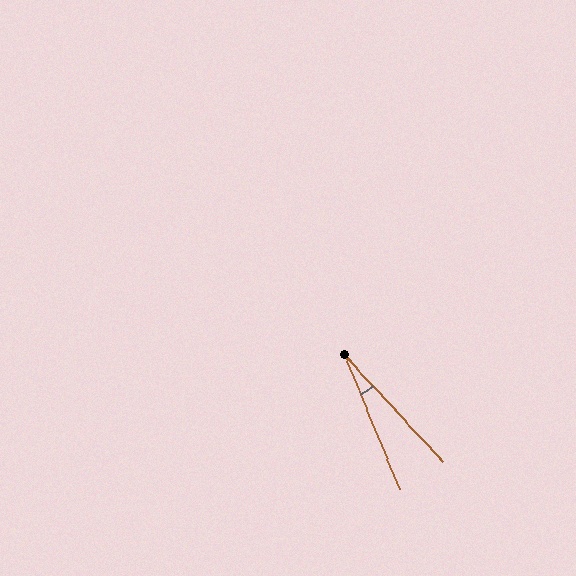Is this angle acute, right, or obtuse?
It is acute.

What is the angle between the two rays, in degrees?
Approximately 20 degrees.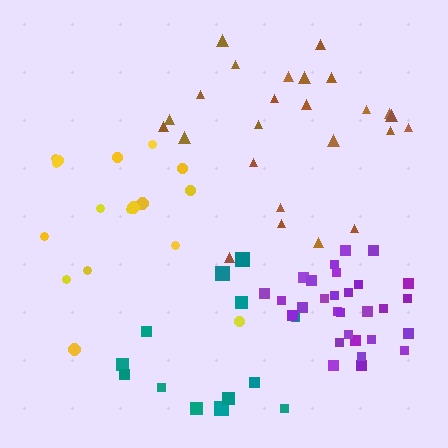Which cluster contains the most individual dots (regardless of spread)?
Purple (29).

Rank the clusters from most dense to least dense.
purple, brown, yellow, teal.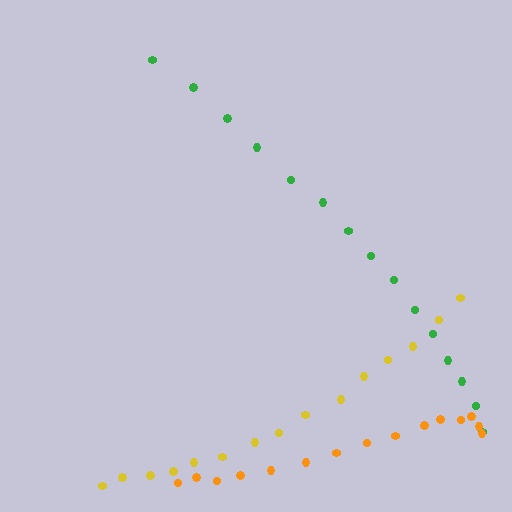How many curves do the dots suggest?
There are 3 distinct paths.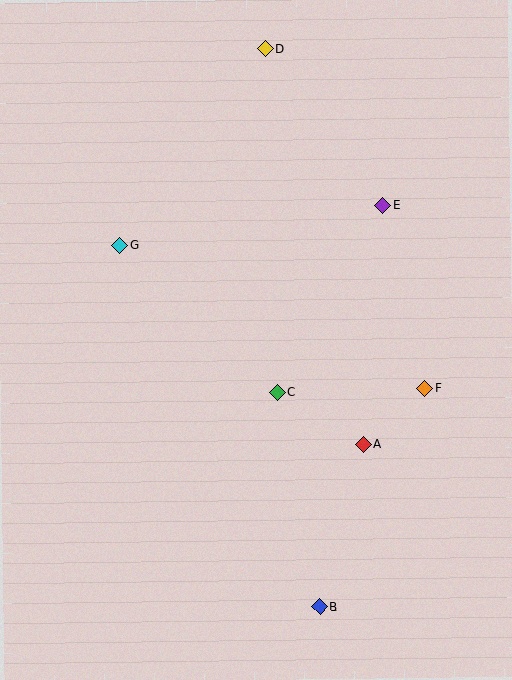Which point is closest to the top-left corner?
Point D is closest to the top-left corner.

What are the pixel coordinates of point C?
Point C is at (277, 392).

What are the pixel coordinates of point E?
Point E is at (383, 205).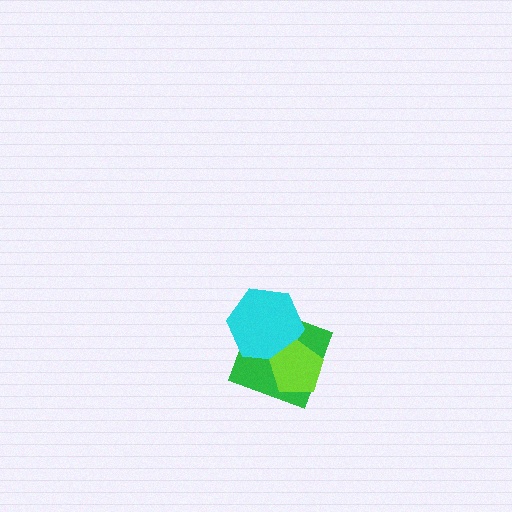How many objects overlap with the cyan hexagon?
2 objects overlap with the cyan hexagon.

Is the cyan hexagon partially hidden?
Yes, it is partially covered by another shape.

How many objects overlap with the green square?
2 objects overlap with the green square.